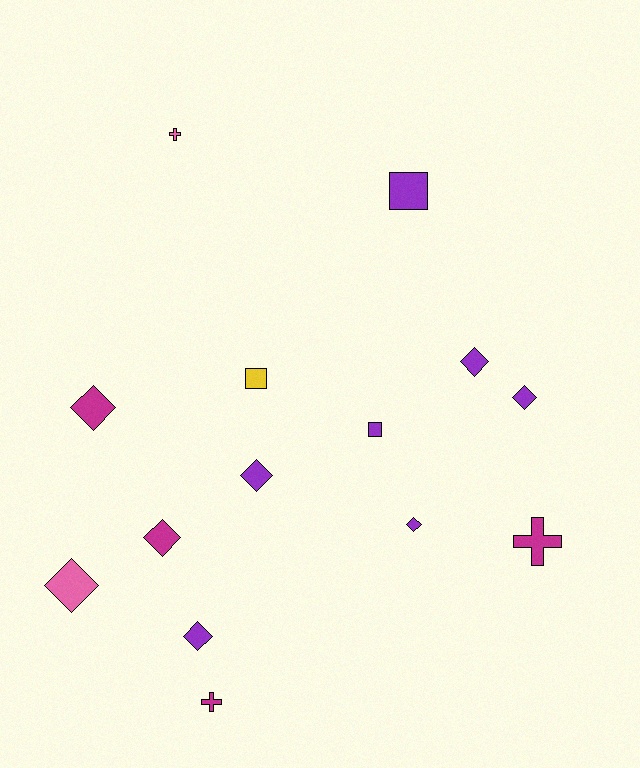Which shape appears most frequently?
Diamond, with 8 objects.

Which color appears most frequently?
Purple, with 7 objects.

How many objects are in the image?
There are 14 objects.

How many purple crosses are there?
There are no purple crosses.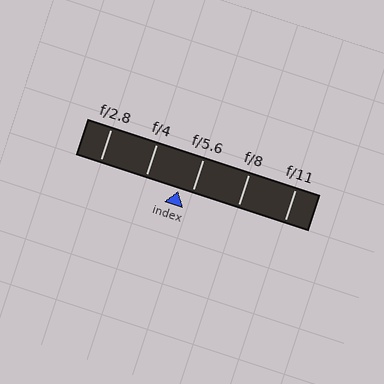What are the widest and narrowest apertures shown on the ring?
The widest aperture shown is f/2.8 and the narrowest is f/11.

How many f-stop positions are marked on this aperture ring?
There are 5 f-stop positions marked.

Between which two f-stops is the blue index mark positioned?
The index mark is between f/4 and f/5.6.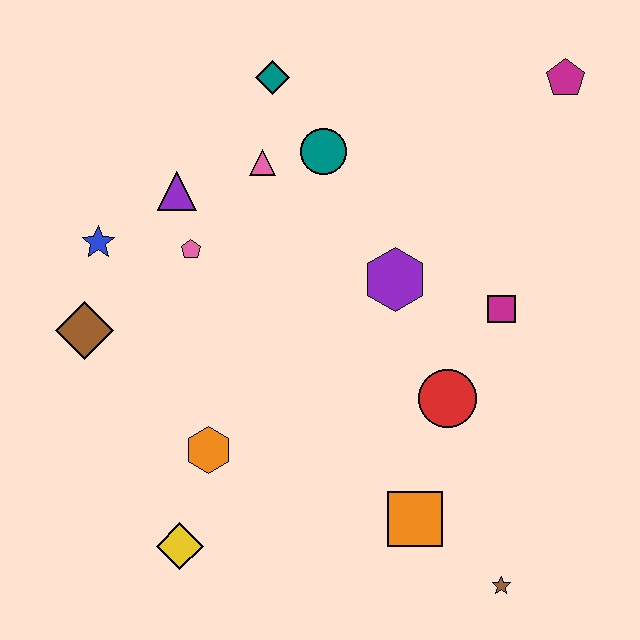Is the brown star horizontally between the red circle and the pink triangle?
No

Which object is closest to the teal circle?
The pink triangle is closest to the teal circle.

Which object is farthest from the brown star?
The teal diamond is farthest from the brown star.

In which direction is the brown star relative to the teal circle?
The brown star is below the teal circle.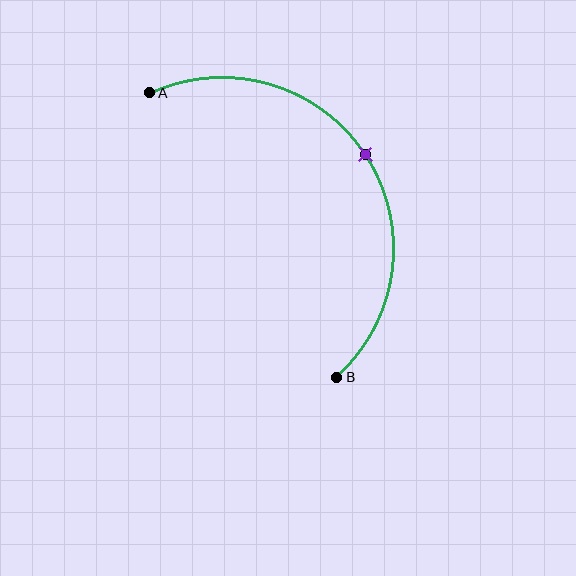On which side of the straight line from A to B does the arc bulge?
The arc bulges to the right of the straight line connecting A and B.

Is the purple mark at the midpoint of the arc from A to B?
Yes. The purple mark lies on the arc at equal arc-length from both A and B — it is the arc midpoint.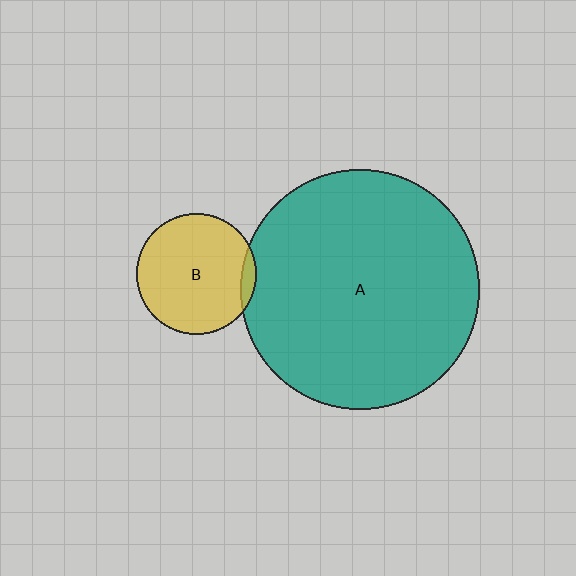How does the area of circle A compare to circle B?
Approximately 4.0 times.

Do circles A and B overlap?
Yes.